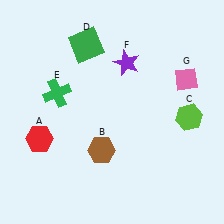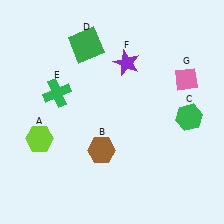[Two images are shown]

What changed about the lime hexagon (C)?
In Image 1, C is lime. In Image 2, it changed to green.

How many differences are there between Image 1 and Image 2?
There are 2 differences between the two images.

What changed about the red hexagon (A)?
In Image 1, A is red. In Image 2, it changed to lime.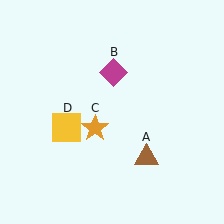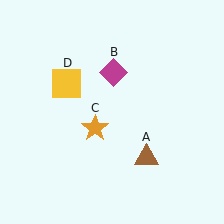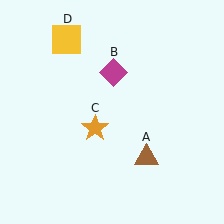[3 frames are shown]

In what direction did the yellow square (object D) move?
The yellow square (object D) moved up.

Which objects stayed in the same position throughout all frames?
Brown triangle (object A) and magenta diamond (object B) and orange star (object C) remained stationary.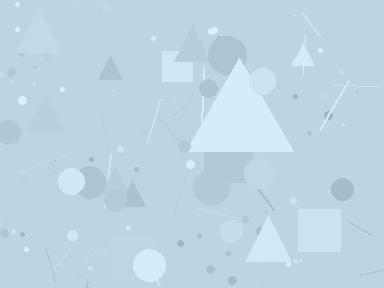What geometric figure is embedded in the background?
A triangle is embedded in the background.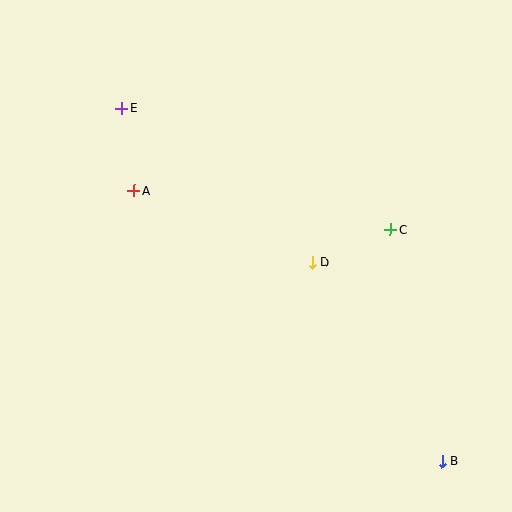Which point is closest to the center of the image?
Point D at (312, 262) is closest to the center.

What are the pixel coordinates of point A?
Point A is at (134, 190).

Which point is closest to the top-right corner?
Point C is closest to the top-right corner.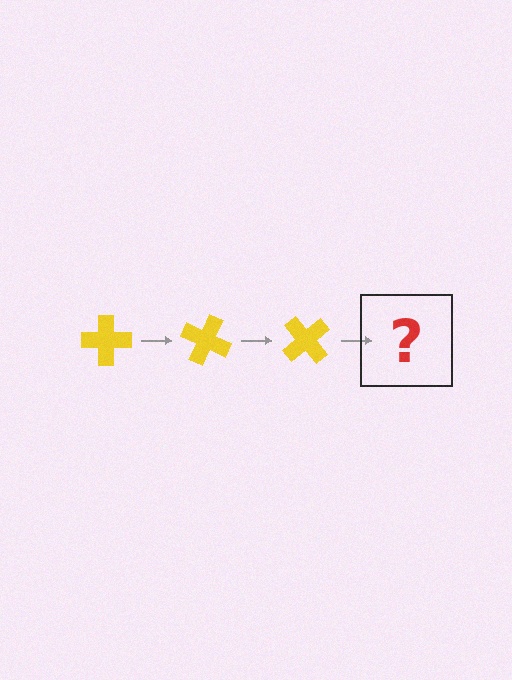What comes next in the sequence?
The next element should be a yellow cross rotated 75 degrees.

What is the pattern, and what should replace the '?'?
The pattern is that the cross rotates 25 degrees each step. The '?' should be a yellow cross rotated 75 degrees.